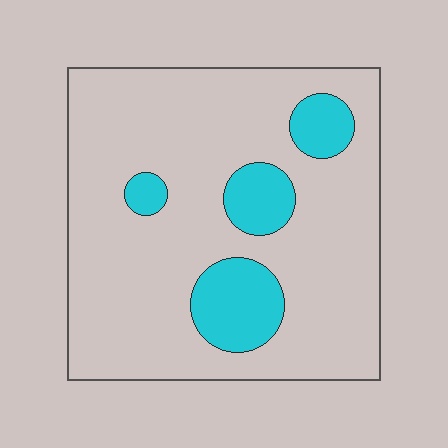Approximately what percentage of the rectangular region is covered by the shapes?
Approximately 15%.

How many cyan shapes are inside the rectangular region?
4.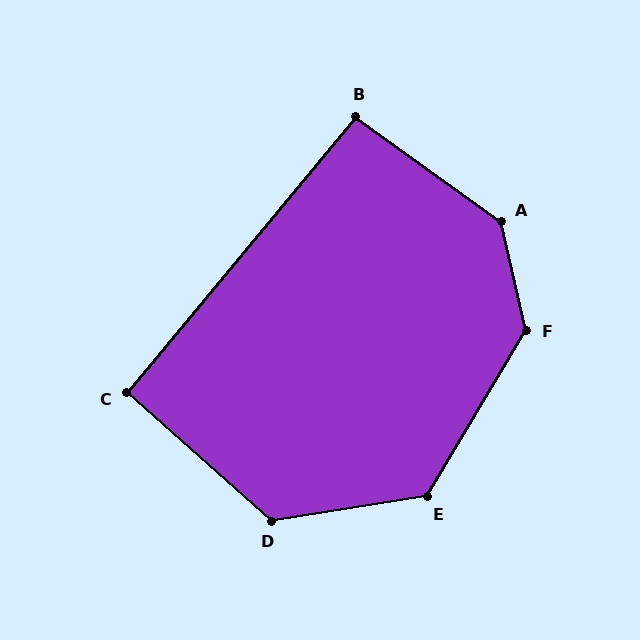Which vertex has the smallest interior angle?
C, at approximately 92 degrees.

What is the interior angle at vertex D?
Approximately 130 degrees (obtuse).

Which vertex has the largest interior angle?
A, at approximately 139 degrees.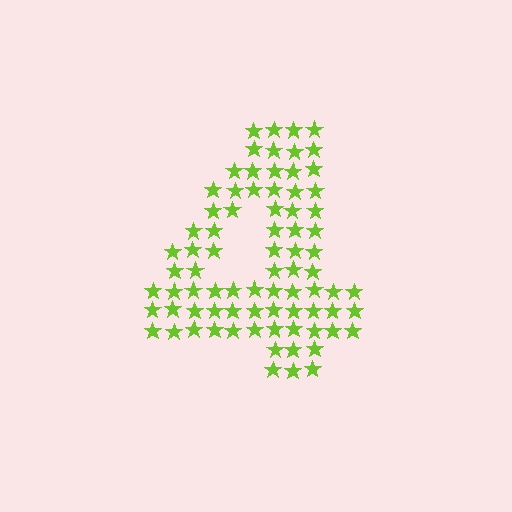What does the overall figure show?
The overall figure shows the digit 4.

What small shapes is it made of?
It is made of small stars.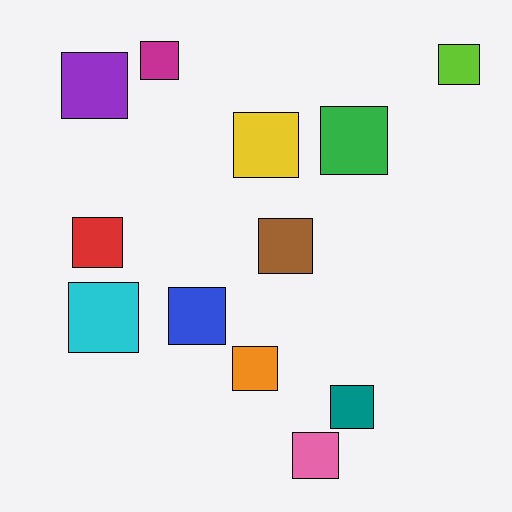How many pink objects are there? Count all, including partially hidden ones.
There is 1 pink object.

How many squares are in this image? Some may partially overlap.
There are 12 squares.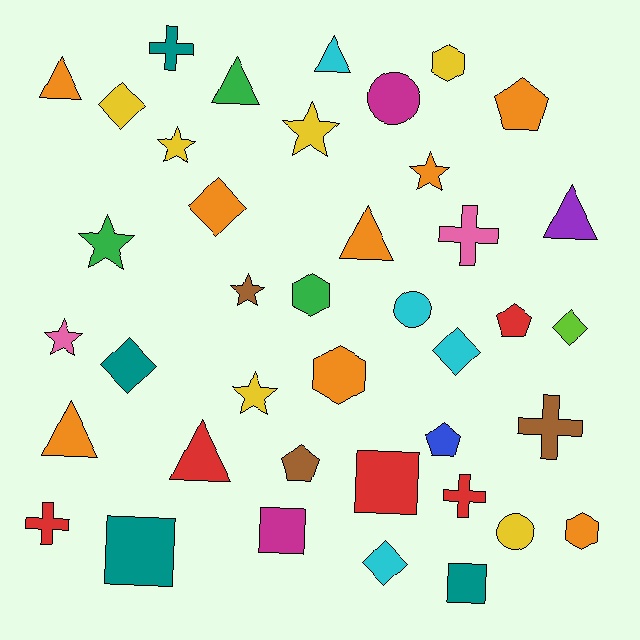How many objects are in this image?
There are 40 objects.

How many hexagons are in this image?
There are 4 hexagons.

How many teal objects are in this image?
There are 4 teal objects.